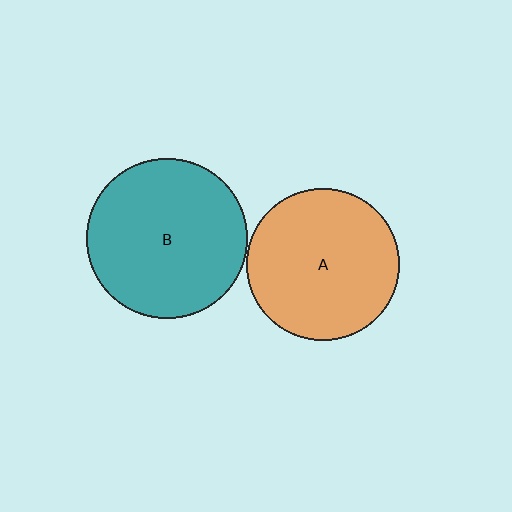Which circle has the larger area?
Circle B (teal).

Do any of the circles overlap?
No, none of the circles overlap.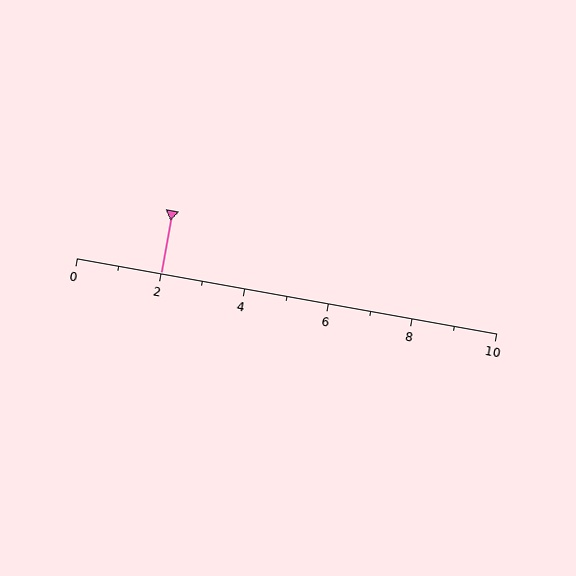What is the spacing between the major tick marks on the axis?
The major ticks are spaced 2 apart.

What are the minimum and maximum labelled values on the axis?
The axis runs from 0 to 10.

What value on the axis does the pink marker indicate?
The marker indicates approximately 2.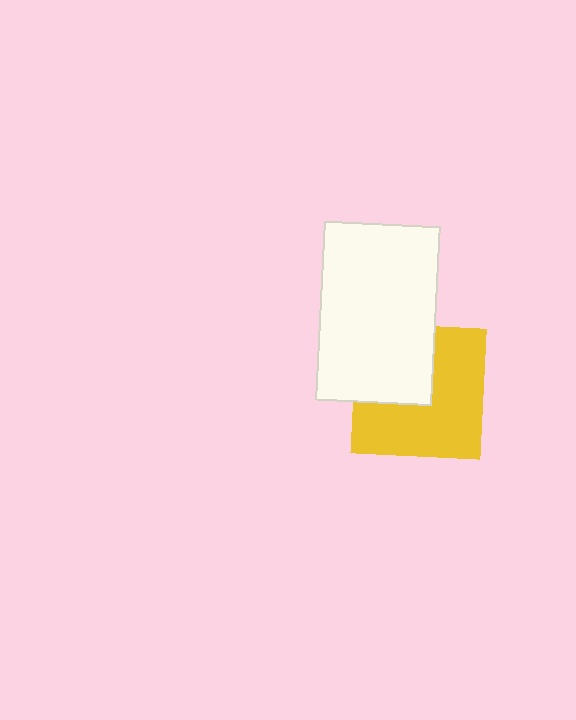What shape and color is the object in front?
The object in front is a white rectangle.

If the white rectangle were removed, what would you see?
You would see the complete yellow square.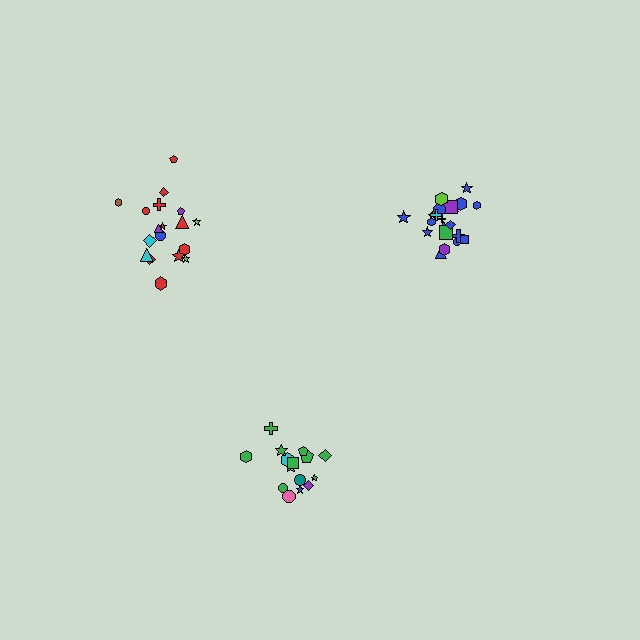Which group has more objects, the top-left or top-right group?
The top-right group.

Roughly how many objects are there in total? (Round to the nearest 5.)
Roughly 55 objects in total.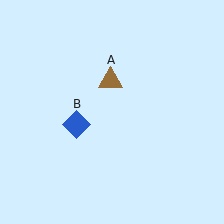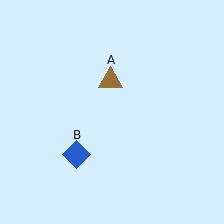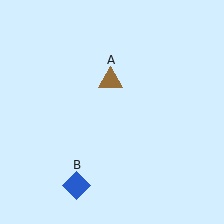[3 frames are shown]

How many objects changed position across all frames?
1 object changed position: blue diamond (object B).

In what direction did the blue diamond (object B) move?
The blue diamond (object B) moved down.